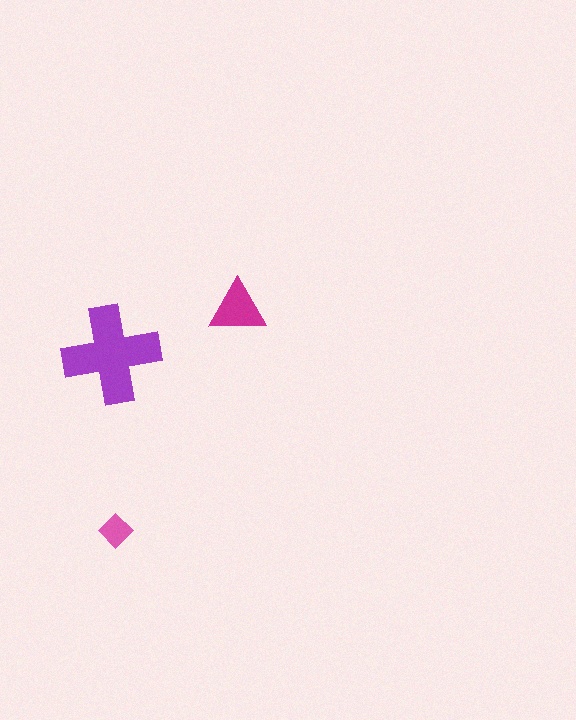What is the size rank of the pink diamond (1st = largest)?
3rd.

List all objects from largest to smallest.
The purple cross, the magenta triangle, the pink diamond.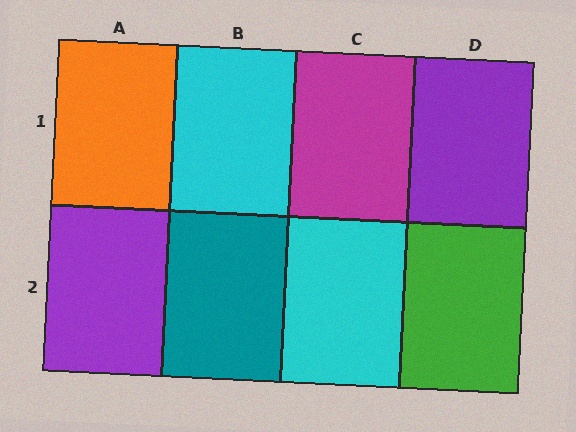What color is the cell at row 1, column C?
Magenta.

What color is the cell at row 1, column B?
Cyan.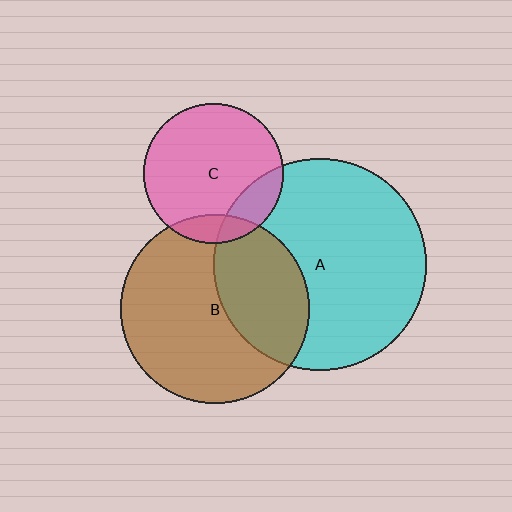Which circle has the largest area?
Circle A (cyan).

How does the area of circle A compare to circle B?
Approximately 1.3 times.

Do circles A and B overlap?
Yes.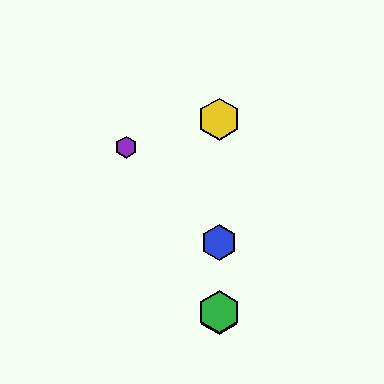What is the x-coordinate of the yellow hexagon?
The yellow hexagon is at x≈219.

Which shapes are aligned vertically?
The red hexagon, the blue hexagon, the green hexagon, the yellow hexagon are aligned vertically.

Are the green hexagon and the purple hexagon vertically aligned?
No, the green hexagon is at x≈219 and the purple hexagon is at x≈126.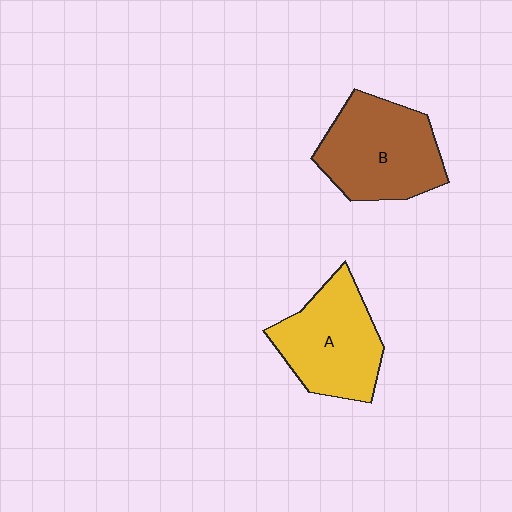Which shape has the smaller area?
Shape A (yellow).